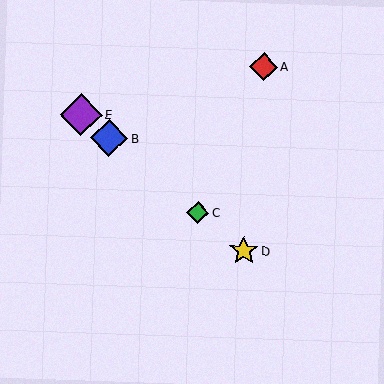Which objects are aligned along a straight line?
Objects B, C, D, E are aligned along a straight line.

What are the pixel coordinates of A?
Object A is at (263, 67).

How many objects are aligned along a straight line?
4 objects (B, C, D, E) are aligned along a straight line.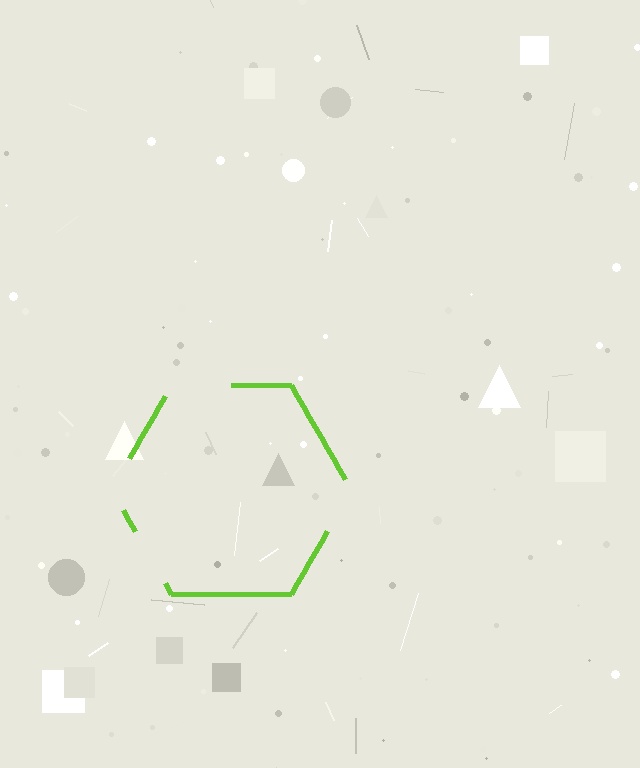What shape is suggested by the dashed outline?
The dashed outline suggests a hexagon.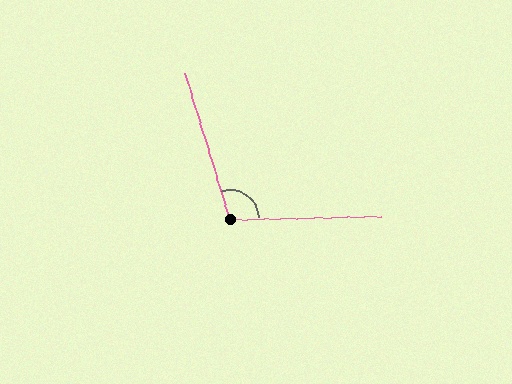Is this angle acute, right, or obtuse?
It is obtuse.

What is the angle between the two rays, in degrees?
Approximately 106 degrees.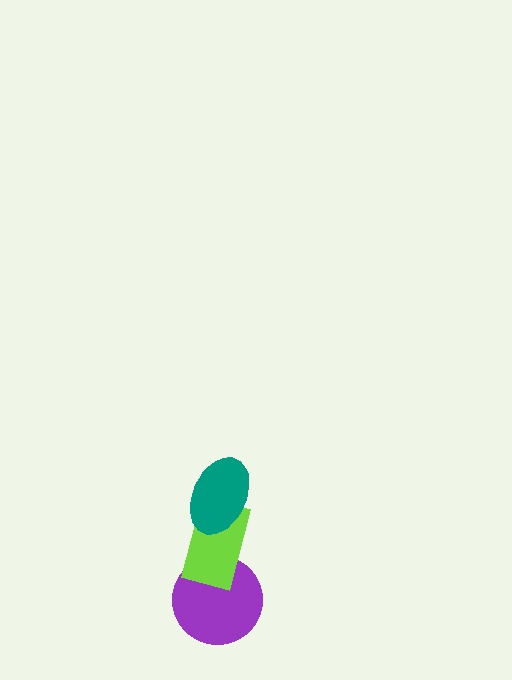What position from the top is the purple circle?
The purple circle is 3rd from the top.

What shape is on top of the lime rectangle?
The teal ellipse is on top of the lime rectangle.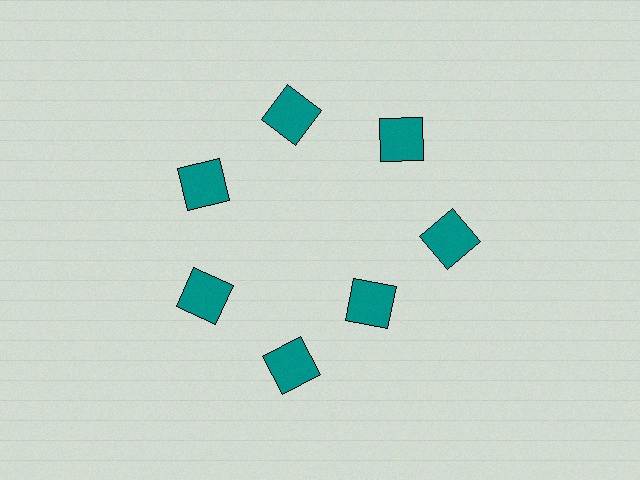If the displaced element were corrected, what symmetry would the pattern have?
It would have 7-fold rotational symmetry — the pattern would map onto itself every 51 degrees.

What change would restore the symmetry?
The symmetry would be restored by moving it outward, back onto the ring so that all 7 squares sit at equal angles and equal distance from the center.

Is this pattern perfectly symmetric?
No. The 7 teal squares are arranged in a ring, but one element near the 5 o'clock position is pulled inward toward the center, breaking the 7-fold rotational symmetry.